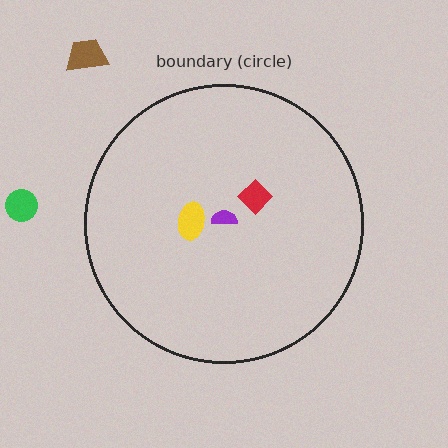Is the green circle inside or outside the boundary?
Outside.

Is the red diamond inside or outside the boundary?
Inside.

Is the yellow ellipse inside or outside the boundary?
Inside.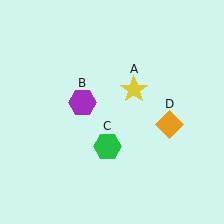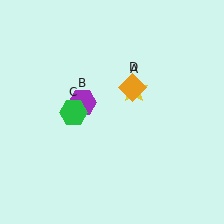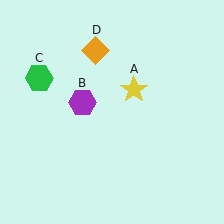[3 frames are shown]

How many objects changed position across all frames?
2 objects changed position: green hexagon (object C), orange diamond (object D).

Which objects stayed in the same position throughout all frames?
Yellow star (object A) and purple hexagon (object B) remained stationary.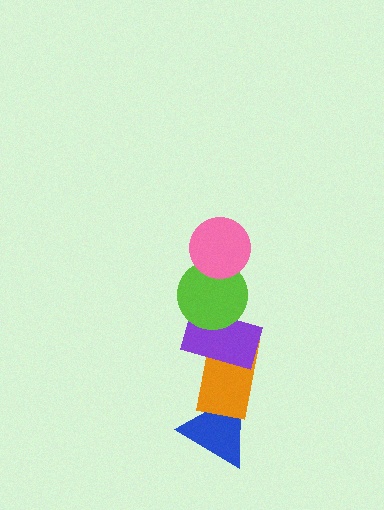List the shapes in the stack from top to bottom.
From top to bottom: the pink circle, the lime circle, the purple rectangle, the orange rectangle, the blue triangle.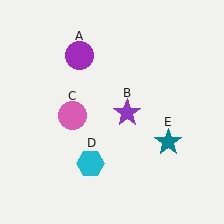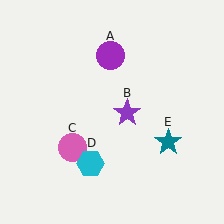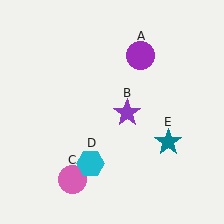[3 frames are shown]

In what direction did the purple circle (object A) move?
The purple circle (object A) moved right.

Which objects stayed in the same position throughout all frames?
Purple star (object B) and cyan hexagon (object D) and teal star (object E) remained stationary.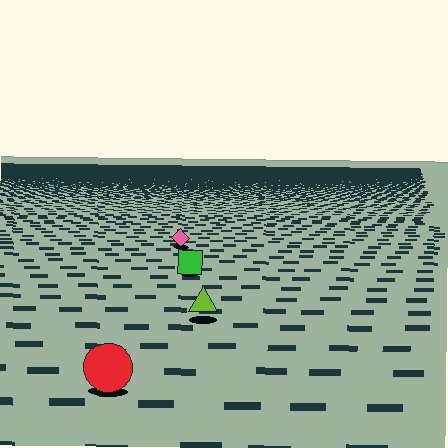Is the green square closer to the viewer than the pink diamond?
Yes. The green square is closer — you can tell from the texture gradient: the ground texture is coarser near it.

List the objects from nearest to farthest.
From nearest to farthest: the red circle, the lime triangle, the green square, the pink diamond.